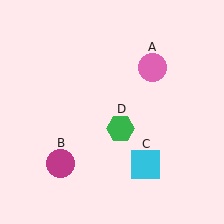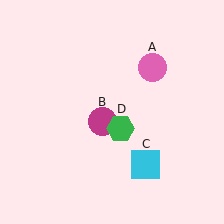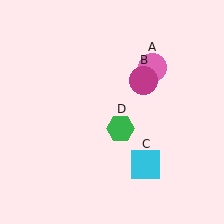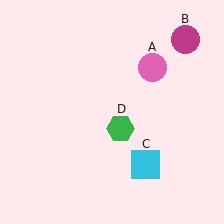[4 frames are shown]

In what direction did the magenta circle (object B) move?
The magenta circle (object B) moved up and to the right.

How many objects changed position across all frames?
1 object changed position: magenta circle (object B).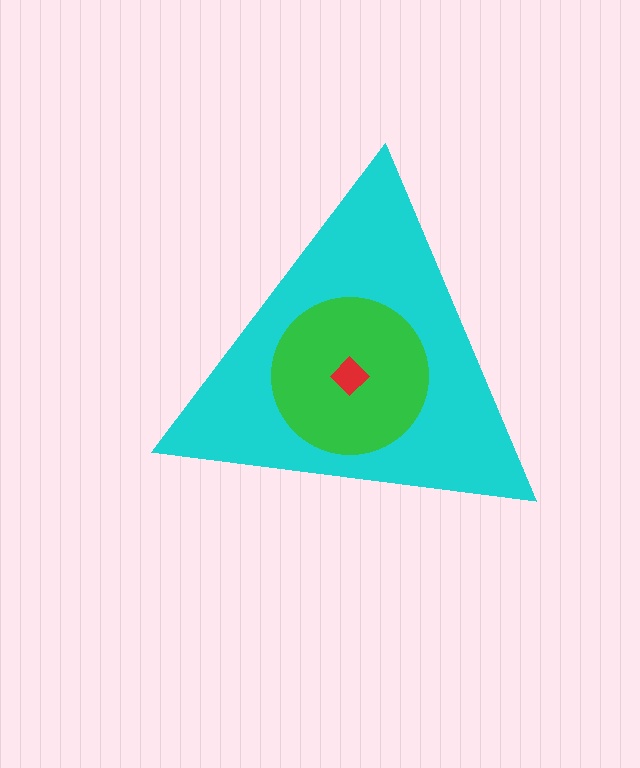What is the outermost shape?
The cyan triangle.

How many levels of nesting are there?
3.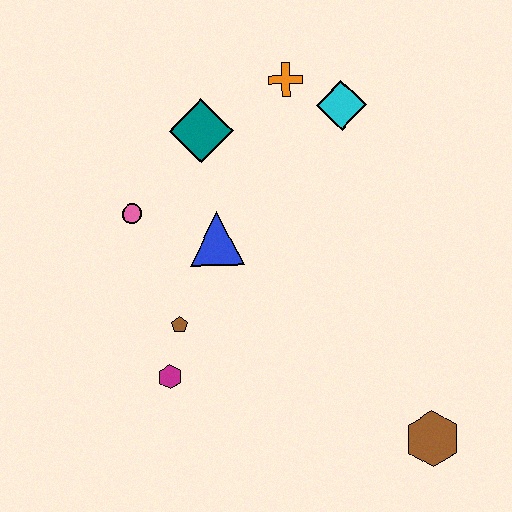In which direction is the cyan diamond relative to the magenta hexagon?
The cyan diamond is above the magenta hexagon.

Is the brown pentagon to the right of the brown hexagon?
No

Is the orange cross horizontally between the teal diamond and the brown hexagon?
Yes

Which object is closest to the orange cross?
The cyan diamond is closest to the orange cross.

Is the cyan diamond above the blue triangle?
Yes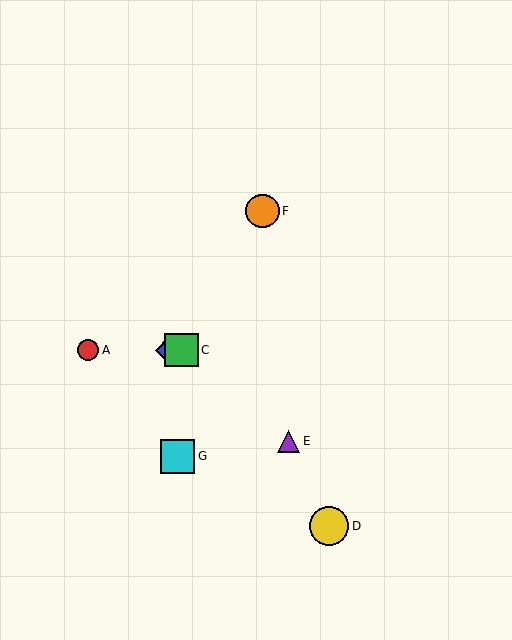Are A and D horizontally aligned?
No, A is at y≈350 and D is at y≈526.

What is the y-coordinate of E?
Object E is at y≈441.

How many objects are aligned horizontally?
3 objects (A, B, C) are aligned horizontally.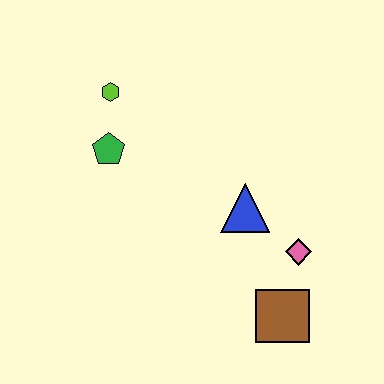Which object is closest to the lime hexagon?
The green pentagon is closest to the lime hexagon.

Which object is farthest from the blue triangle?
The lime hexagon is farthest from the blue triangle.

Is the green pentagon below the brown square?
No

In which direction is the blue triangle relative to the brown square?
The blue triangle is above the brown square.